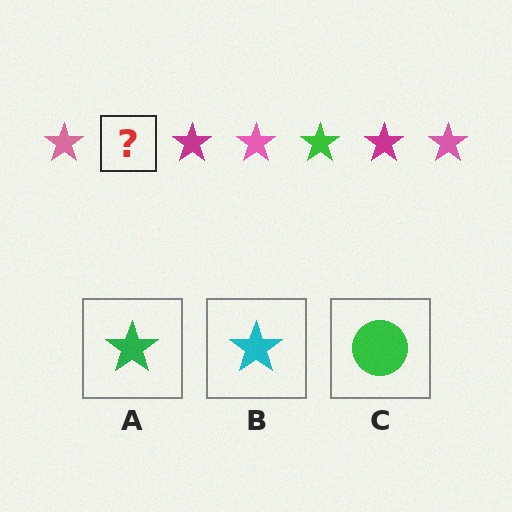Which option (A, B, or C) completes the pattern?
A.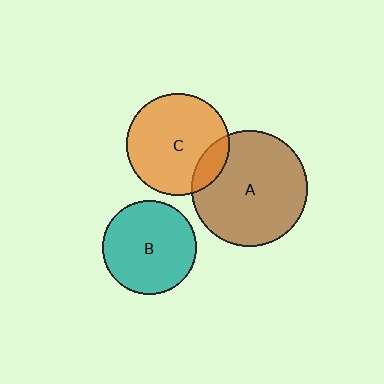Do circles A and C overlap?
Yes.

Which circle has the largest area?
Circle A (brown).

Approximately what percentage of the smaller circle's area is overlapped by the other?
Approximately 15%.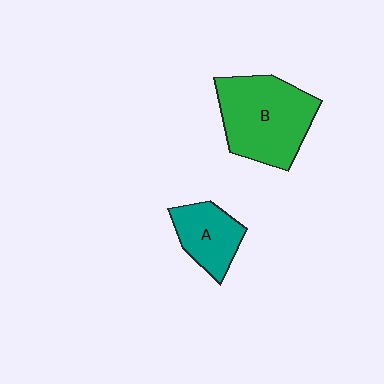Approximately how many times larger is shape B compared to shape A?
Approximately 1.9 times.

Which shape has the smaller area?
Shape A (teal).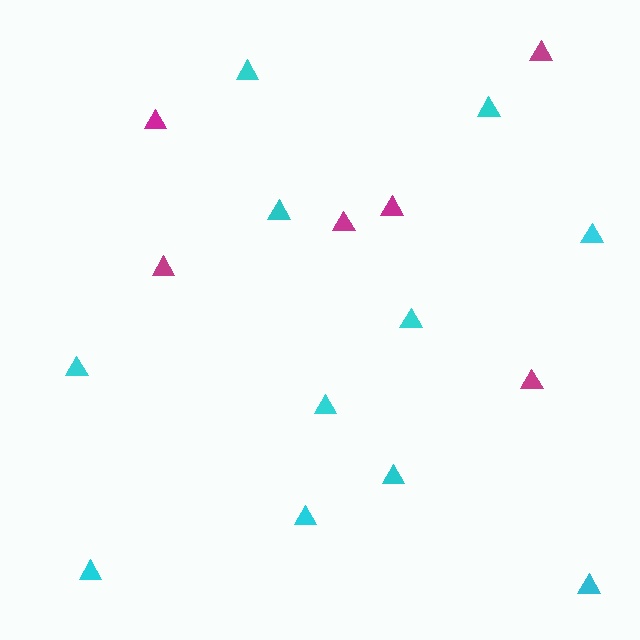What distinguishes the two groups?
There are 2 groups: one group of magenta triangles (6) and one group of cyan triangles (11).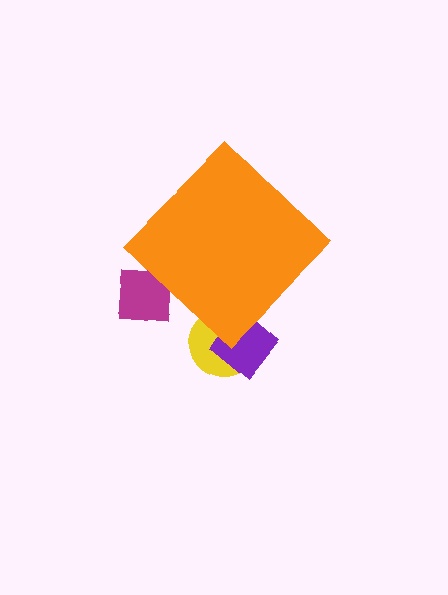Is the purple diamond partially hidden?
Yes, the purple diamond is partially hidden behind the orange diamond.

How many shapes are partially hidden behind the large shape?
3 shapes are partially hidden.